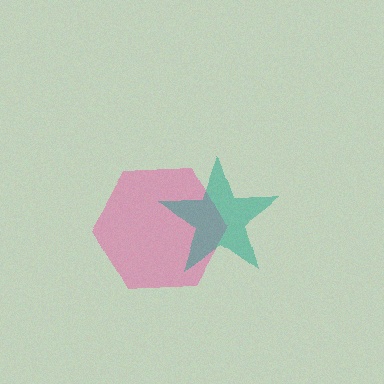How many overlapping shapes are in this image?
There are 2 overlapping shapes in the image.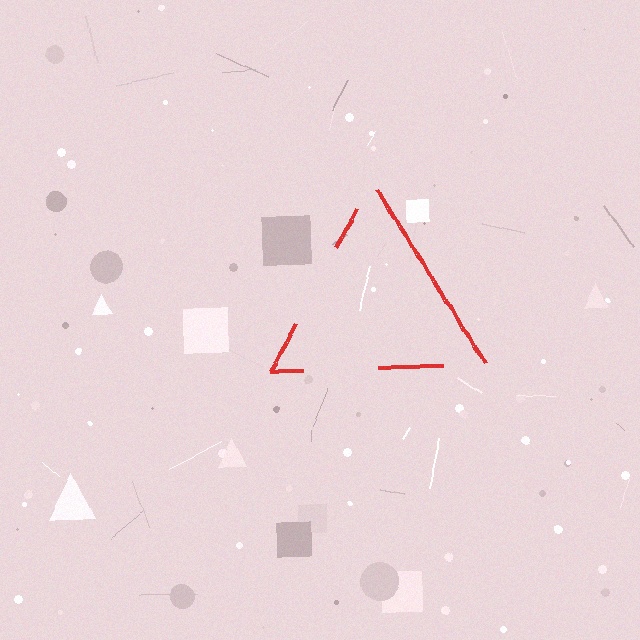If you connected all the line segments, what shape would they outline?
They would outline a triangle.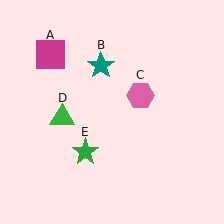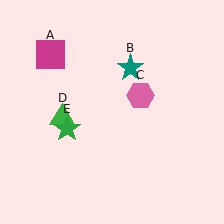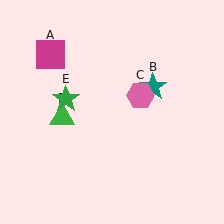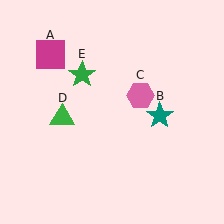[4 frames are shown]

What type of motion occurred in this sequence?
The teal star (object B), green star (object E) rotated clockwise around the center of the scene.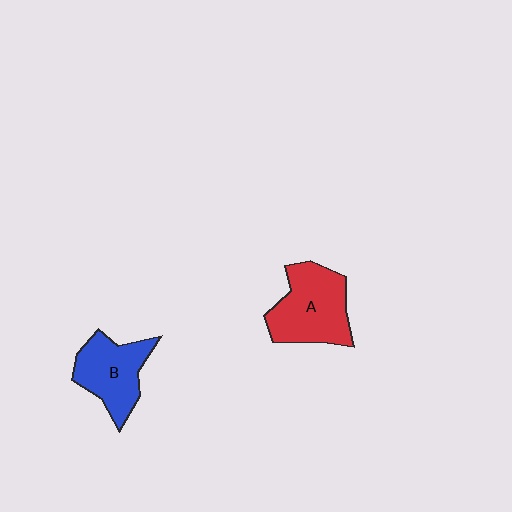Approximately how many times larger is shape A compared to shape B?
Approximately 1.2 times.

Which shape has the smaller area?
Shape B (blue).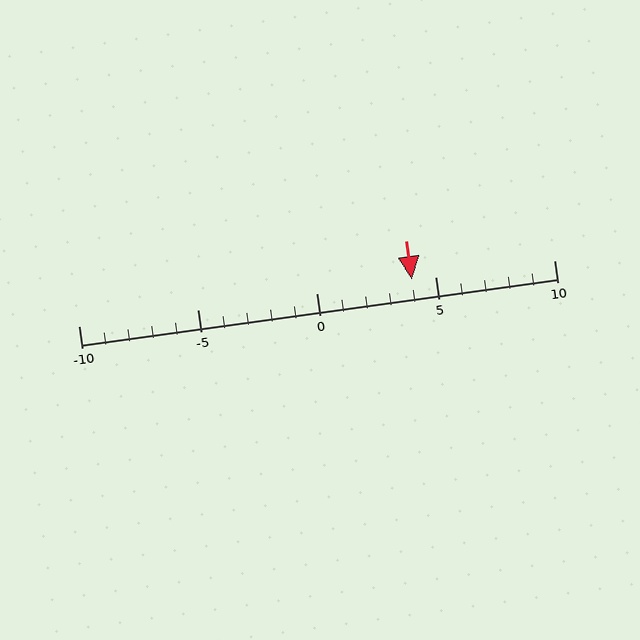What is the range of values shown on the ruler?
The ruler shows values from -10 to 10.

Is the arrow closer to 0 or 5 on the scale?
The arrow is closer to 5.